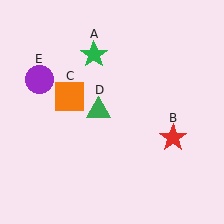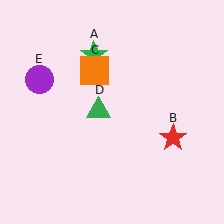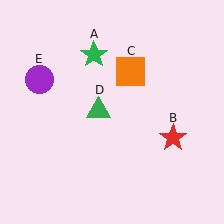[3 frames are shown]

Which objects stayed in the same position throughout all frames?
Green star (object A) and red star (object B) and green triangle (object D) and purple circle (object E) remained stationary.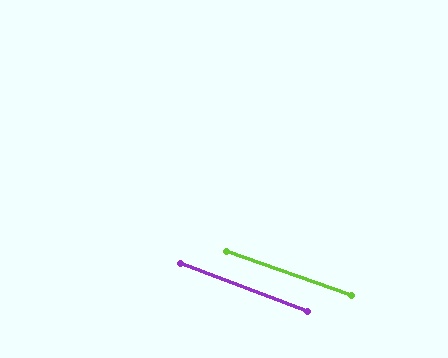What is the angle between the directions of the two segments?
Approximately 2 degrees.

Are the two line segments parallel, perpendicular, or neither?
Parallel — their directions differ by only 1.5°.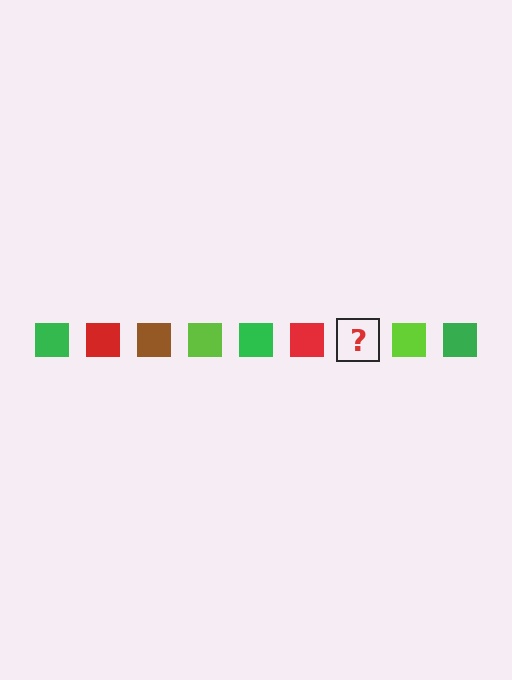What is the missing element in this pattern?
The missing element is a brown square.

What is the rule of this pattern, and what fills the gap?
The rule is that the pattern cycles through green, red, brown, lime squares. The gap should be filled with a brown square.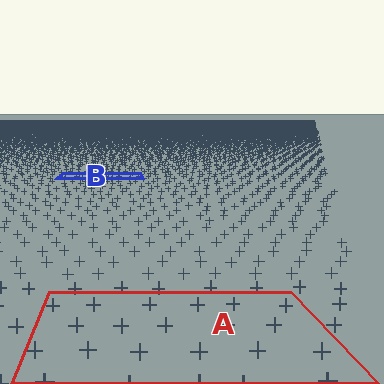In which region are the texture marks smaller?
The texture marks are smaller in region B, because it is farther away.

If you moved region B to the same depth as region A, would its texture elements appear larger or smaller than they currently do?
They would appear larger. At a closer depth, the same texture elements are projected at a bigger on-screen size.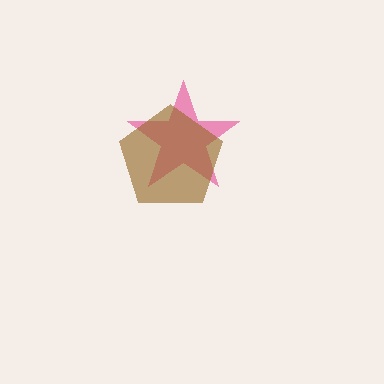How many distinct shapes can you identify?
There are 2 distinct shapes: a pink star, a brown pentagon.